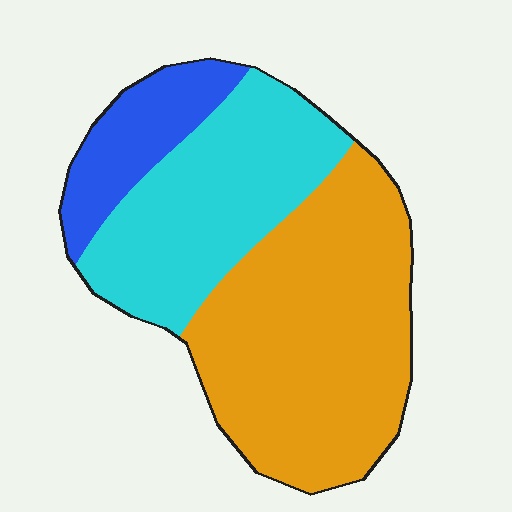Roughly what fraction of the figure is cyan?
Cyan covers 34% of the figure.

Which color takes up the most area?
Orange, at roughly 50%.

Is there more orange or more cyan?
Orange.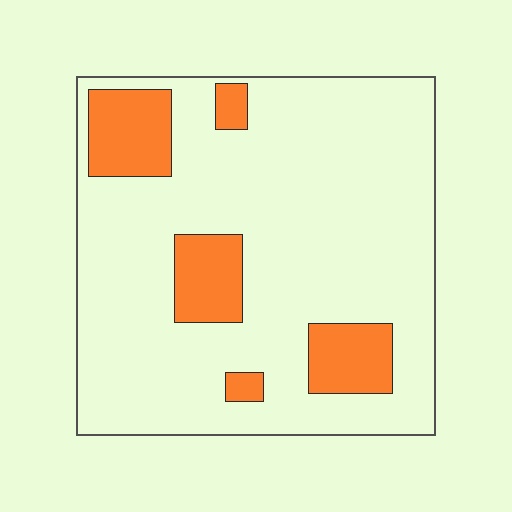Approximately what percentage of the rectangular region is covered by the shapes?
Approximately 15%.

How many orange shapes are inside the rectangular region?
5.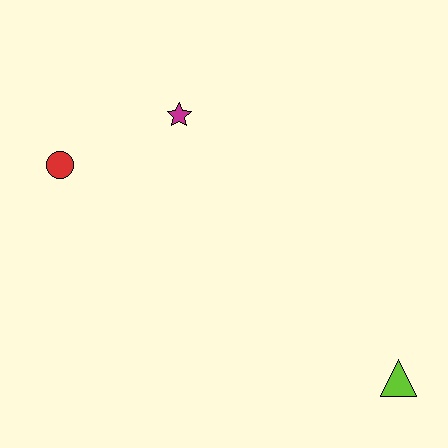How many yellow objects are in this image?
There are no yellow objects.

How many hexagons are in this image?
There are no hexagons.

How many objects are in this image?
There are 3 objects.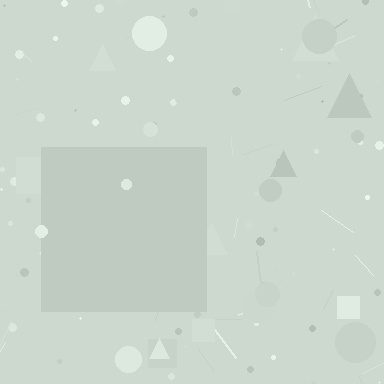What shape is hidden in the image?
A square is hidden in the image.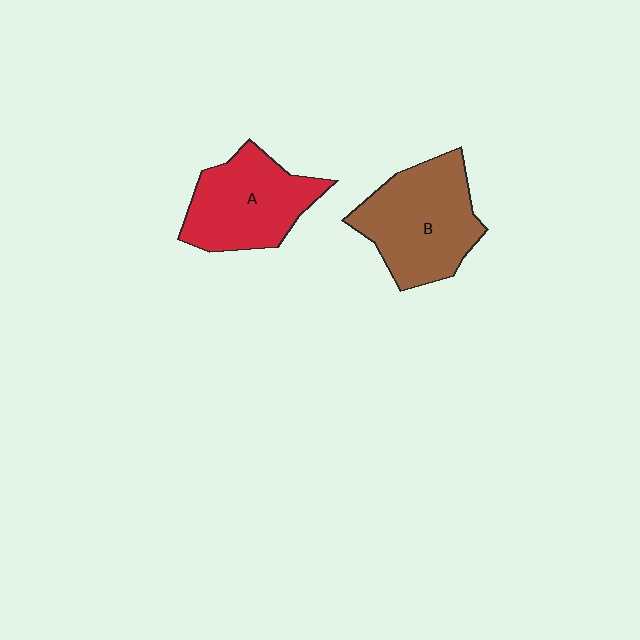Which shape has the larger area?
Shape B (brown).